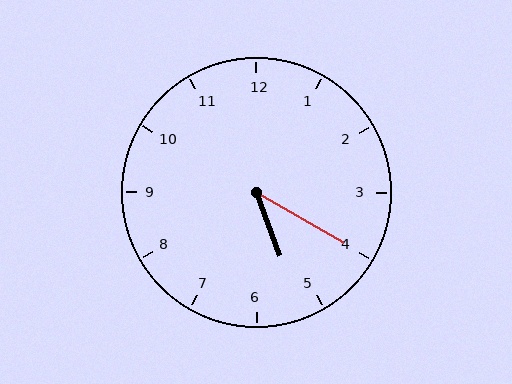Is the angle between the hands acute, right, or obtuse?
It is acute.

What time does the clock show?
5:20.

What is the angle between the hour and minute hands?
Approximately 40 degrees.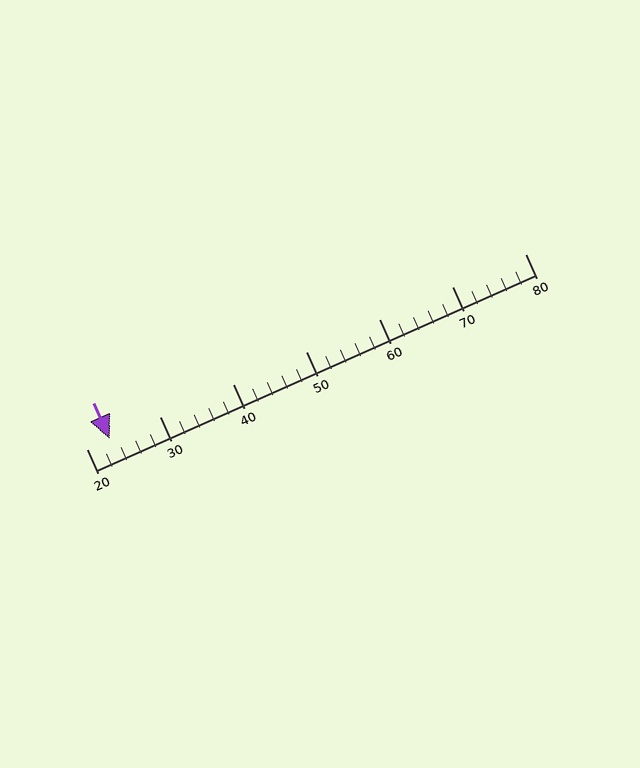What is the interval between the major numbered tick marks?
The major tick marks are spaced 10 units apart.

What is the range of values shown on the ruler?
The ruler shows values from 20 to 80.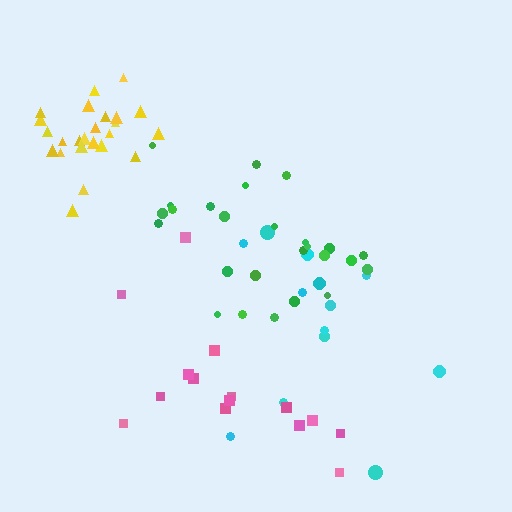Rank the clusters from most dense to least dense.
yellow, green, cyan, pink.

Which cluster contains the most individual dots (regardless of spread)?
Green (26).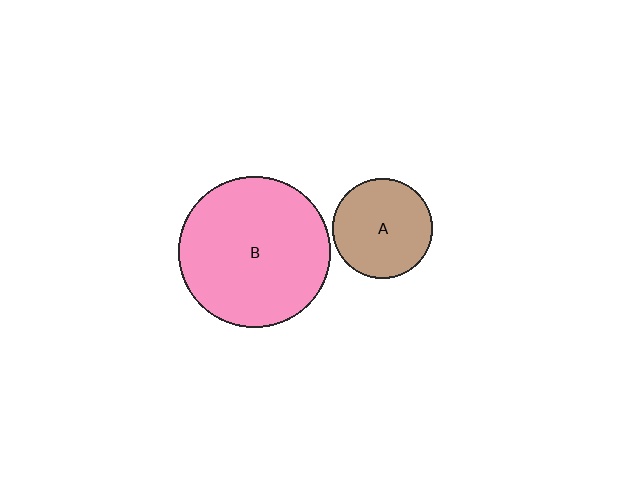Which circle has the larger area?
Circle B (pink).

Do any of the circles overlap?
No, none of the circles overlap.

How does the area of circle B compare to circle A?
Approximately 2.3 times.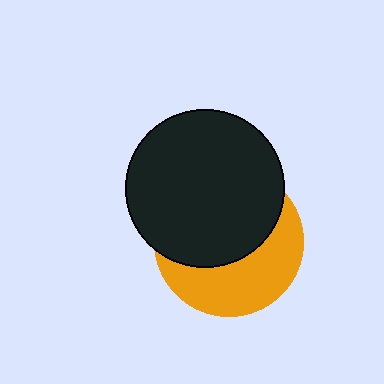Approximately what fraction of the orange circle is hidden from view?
Roughly 56% of the orange circle is hidden behind the black circle.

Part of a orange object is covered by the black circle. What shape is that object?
It is a circle.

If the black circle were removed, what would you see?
You would see the complete orange circle.